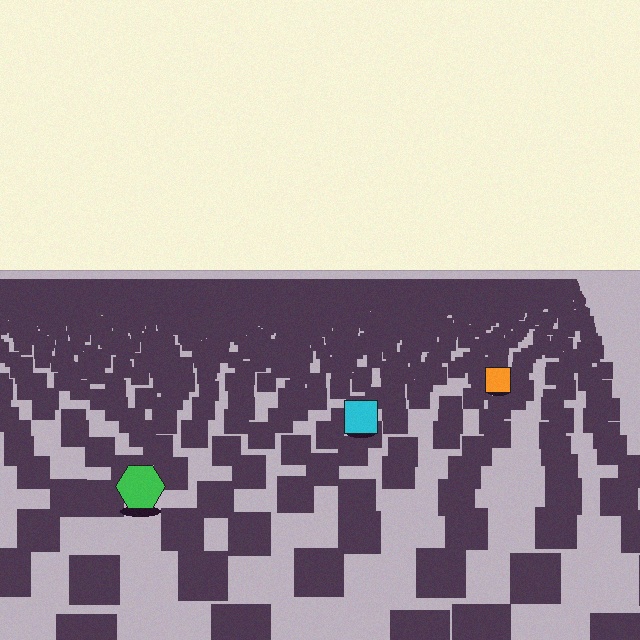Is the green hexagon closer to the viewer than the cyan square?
Yes. The green hexagon is closer — you can tell from the texture gradient: the ground texture is coarser near it.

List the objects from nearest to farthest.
From nearest to farthest: the green hexagon, the cyan square, the orange square.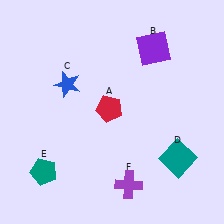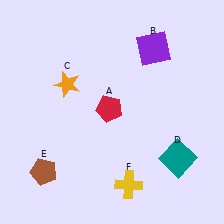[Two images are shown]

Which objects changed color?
C changed from blue to orange. E changed from teal to brown. F changed from purple to yellow.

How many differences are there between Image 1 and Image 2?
There are 3 differences between the two images.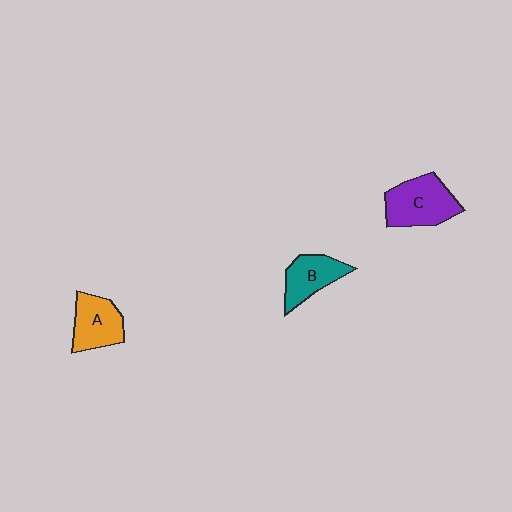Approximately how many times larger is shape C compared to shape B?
Approximately 1.4 times.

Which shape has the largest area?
Shape C (purple).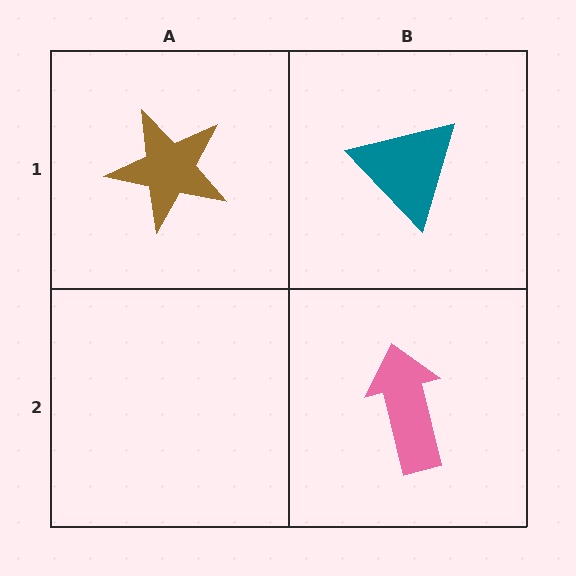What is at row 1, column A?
A brown star.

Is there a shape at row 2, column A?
No, that cell is empty.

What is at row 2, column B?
A pink arrow.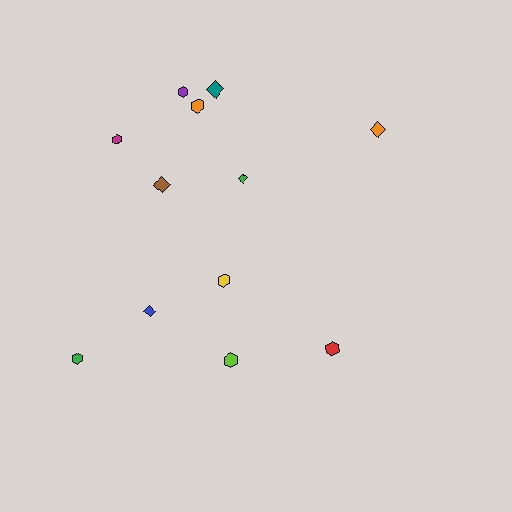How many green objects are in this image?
There are 2 green objects.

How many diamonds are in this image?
There are 5 diamonds.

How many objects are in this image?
There are 12 objects.